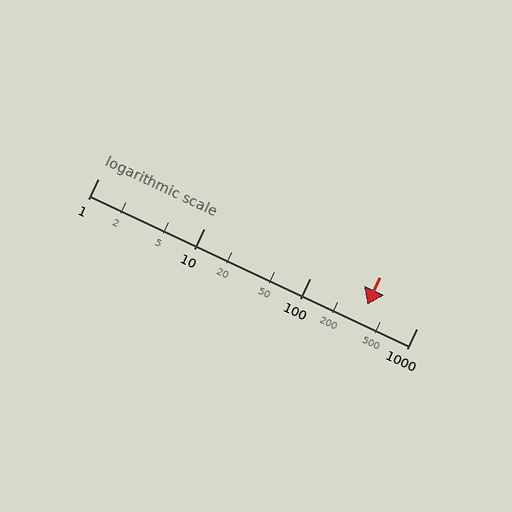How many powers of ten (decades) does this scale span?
The scale spans 3 decades, from 1 to 1000.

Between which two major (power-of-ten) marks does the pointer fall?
The pointer is between 100 and 1000.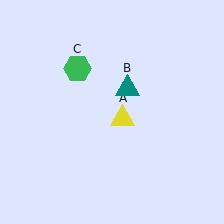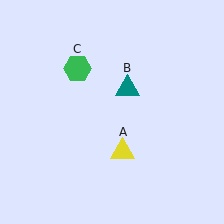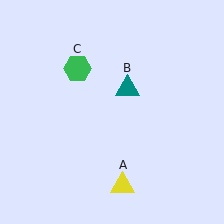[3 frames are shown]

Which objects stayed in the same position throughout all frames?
Teal triangle (object B) and green hexagon (object C) remained stationary.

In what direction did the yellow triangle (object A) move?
The yellow triangle (object A) moved down.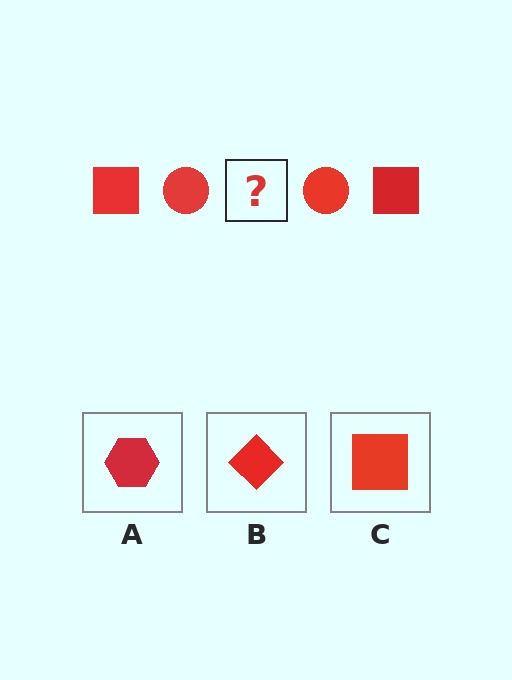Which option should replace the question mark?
Option C.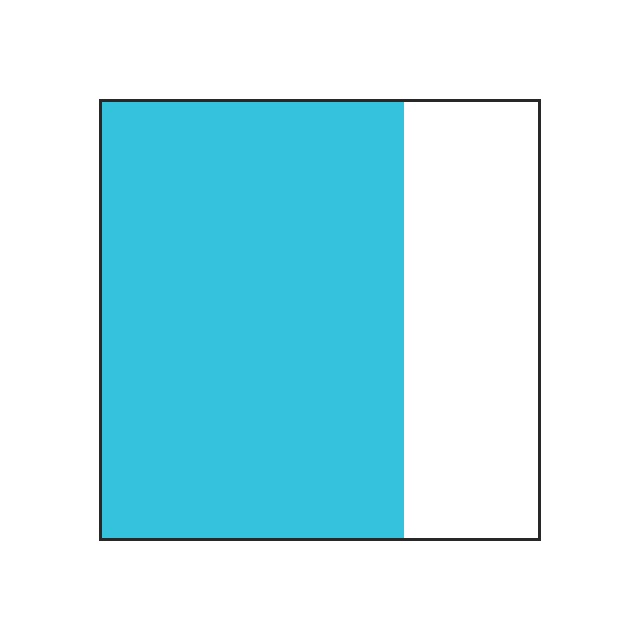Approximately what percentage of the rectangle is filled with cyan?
Approximately 70%.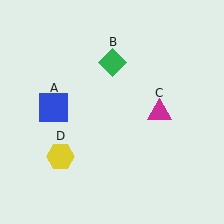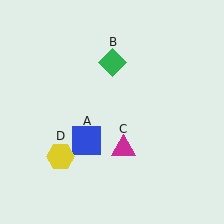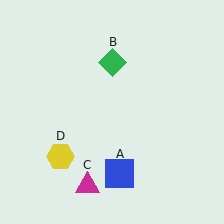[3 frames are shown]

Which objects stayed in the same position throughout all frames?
Green diamond (object B) and yellow hexagon (object D) remained stationary.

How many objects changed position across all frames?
2 objects changed position: blue square (object A), magenta triangle (object C).